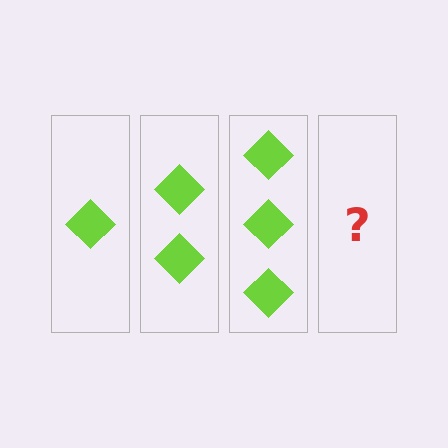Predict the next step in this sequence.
The next step is 4 diamonds.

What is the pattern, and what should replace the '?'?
The pattern is that each step adds one more diamond. The '?' should be 4 diamonds.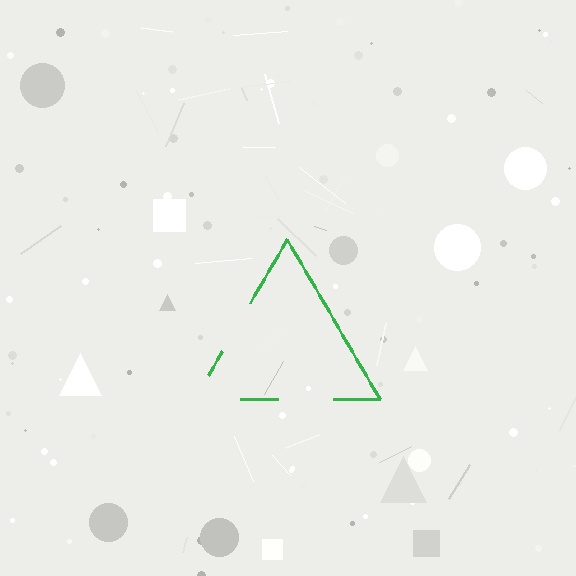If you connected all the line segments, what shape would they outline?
They would outline a triangle.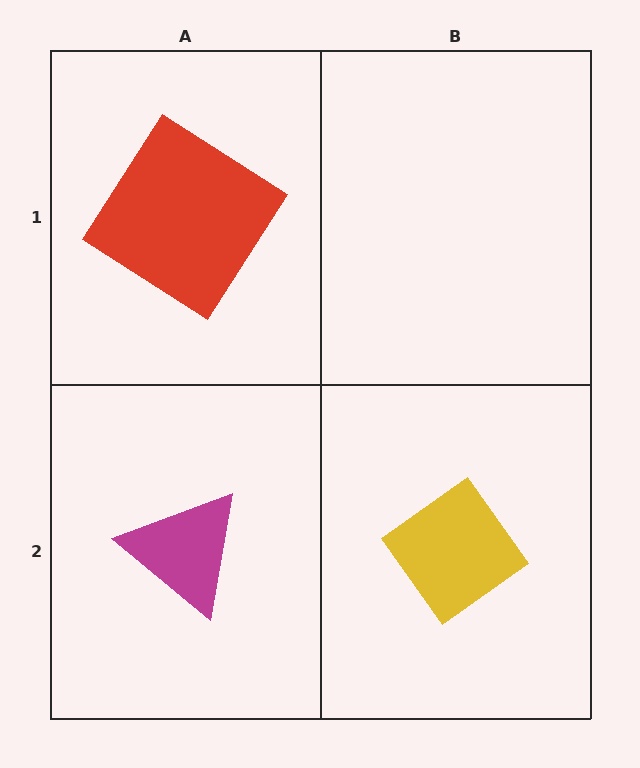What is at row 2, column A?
A magenta triangle.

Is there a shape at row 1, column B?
No, that cell is empty.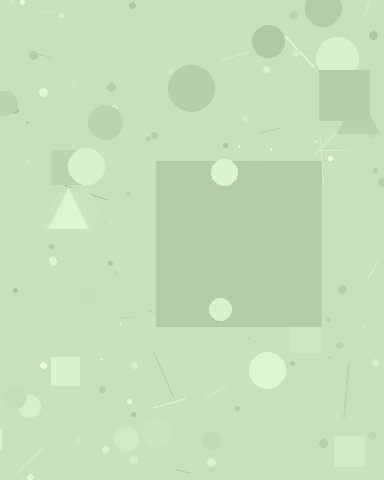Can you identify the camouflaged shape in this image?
The camouflaged shape is a square.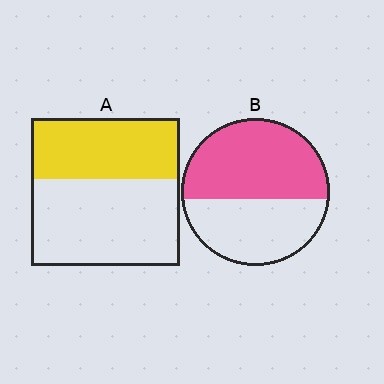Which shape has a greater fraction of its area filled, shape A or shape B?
Shape B.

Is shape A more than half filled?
No.